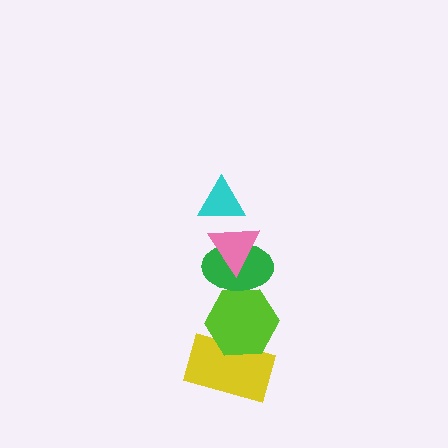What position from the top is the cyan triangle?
The cyan triangle is 1st from the top.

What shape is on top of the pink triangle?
The cyan triangle is on top of the pink triangle.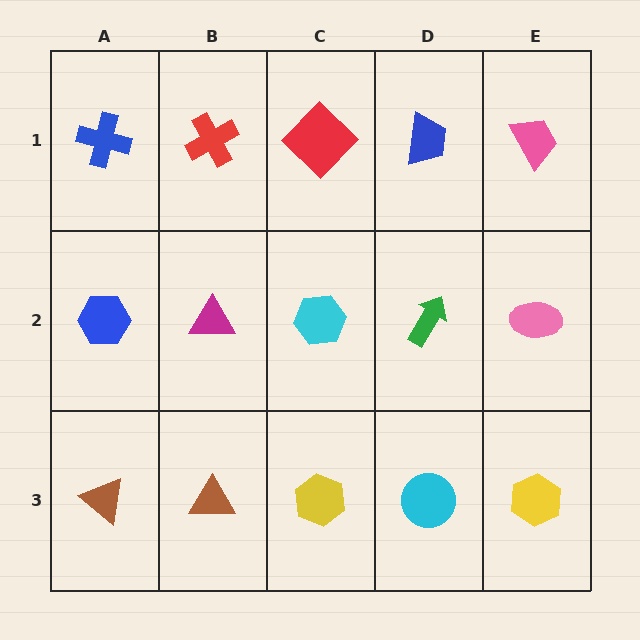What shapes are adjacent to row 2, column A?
A blue cross (row 1, column A), a brown triangle (row 3, column A), a magenta triangle (row 2, column B).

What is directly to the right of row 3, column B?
A yellow hexagon.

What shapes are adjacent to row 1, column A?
A blue hexagon (row 2, column A), a red cross (row 1, column B).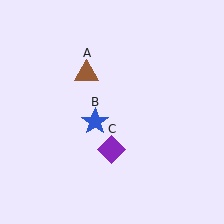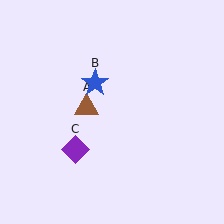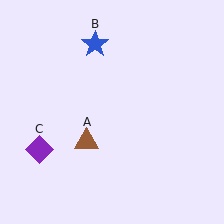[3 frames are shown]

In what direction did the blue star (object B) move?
The blue star (object B) moved up.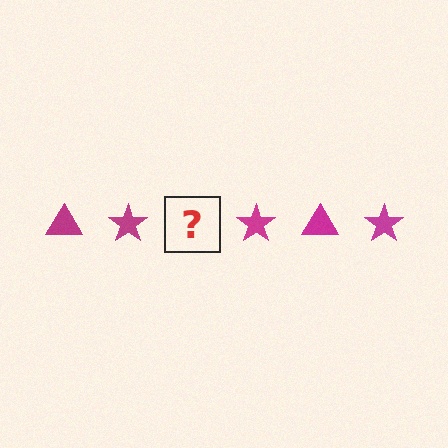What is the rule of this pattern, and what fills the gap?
The rule is that the pattern cycles through triangle, star shapes in magenta. The gap should be filled with a magenta triangle.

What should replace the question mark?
The question mark should be replaced with a magenta triangle.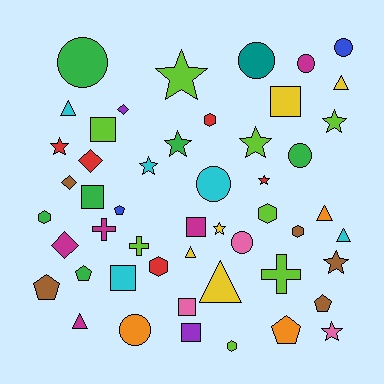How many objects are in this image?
There are 50 objects.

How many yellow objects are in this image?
There are 5 yellow objects.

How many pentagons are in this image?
There are 5 pentagons.